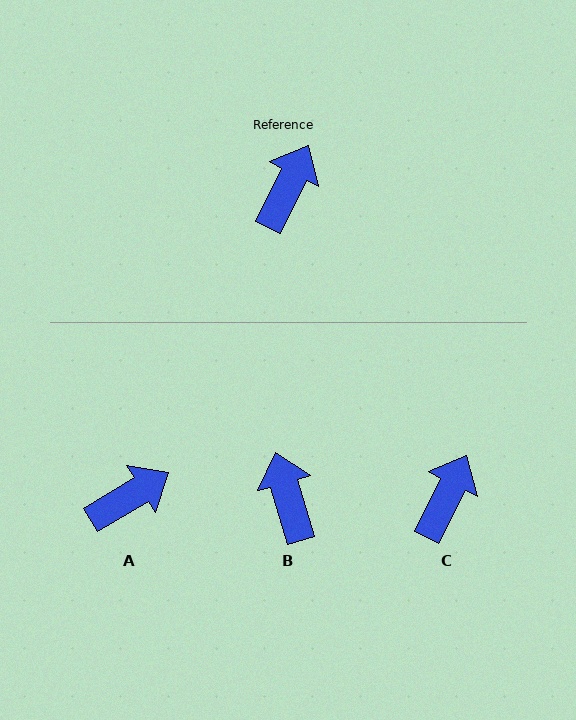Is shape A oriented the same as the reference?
No, it is off by about 33 degrees.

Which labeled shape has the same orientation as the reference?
C.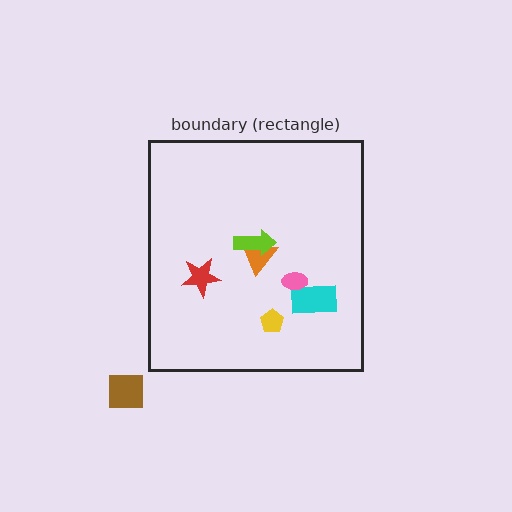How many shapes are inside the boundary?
6 inside, 1 outside.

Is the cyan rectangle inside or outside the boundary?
Inside.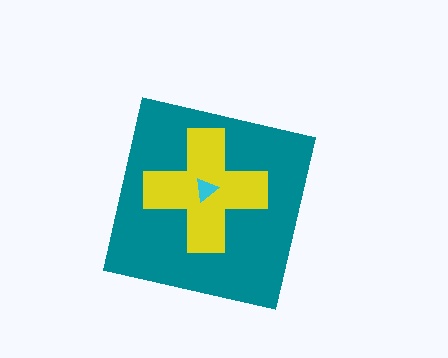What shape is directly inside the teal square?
The yellow cross.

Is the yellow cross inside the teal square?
Yes.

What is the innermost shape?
The cyan triangle.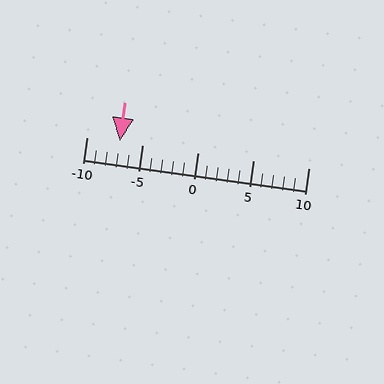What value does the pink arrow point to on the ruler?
The pink arrow points to approximately -7.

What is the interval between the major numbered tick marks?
The major tick marks are spaced 5 units apart.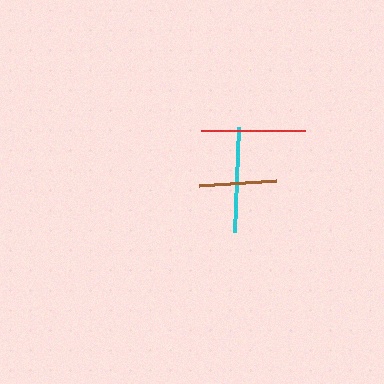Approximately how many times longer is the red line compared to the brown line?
The red line is approximately 1.3 times the length of the brown line.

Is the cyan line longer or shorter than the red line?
The cyan line is longer than the red line.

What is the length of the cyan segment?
The cyan segment is approximately 105 pixels long.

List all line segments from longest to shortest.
From longest to shortest: cyan, red, brown.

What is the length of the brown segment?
The brown segment is approximately 78 pixels long.